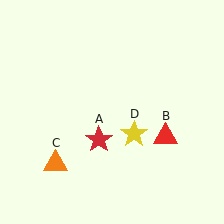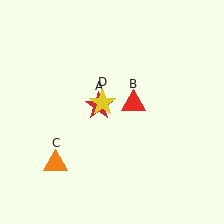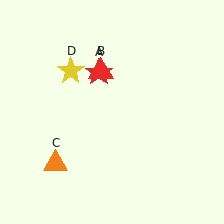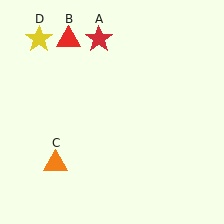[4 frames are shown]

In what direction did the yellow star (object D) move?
The yellow star (object D) moved up and to the left.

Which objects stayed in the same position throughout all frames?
Orange triangle (object C) remained stationary.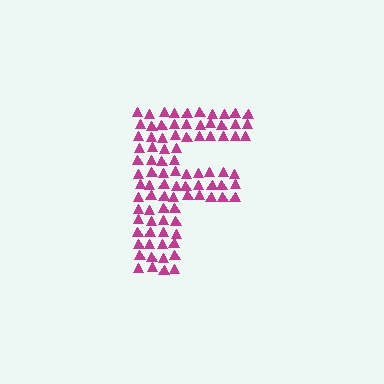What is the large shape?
The large shape is the letter F.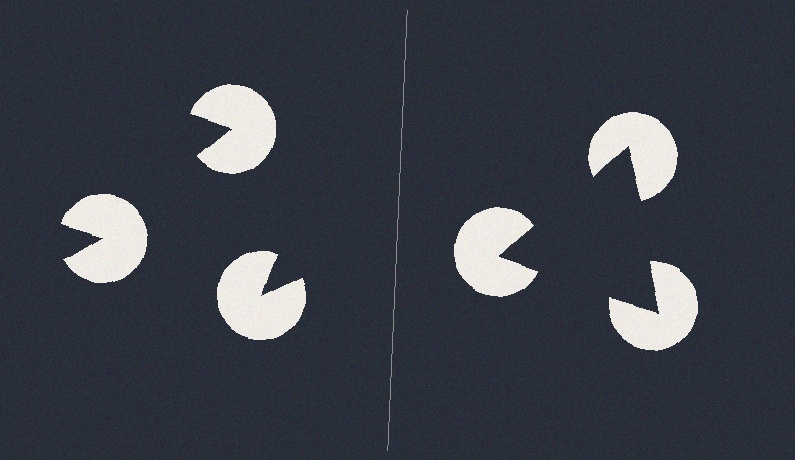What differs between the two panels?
The pac-man discs are positioned identically on both sides; only the wedge orientations differ. On the right they align to a triangle; on the left they are misaligned.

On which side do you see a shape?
An illusory triangle appears on the right side. On the left side the wedge cuts are rotated, so no coherent shape forms.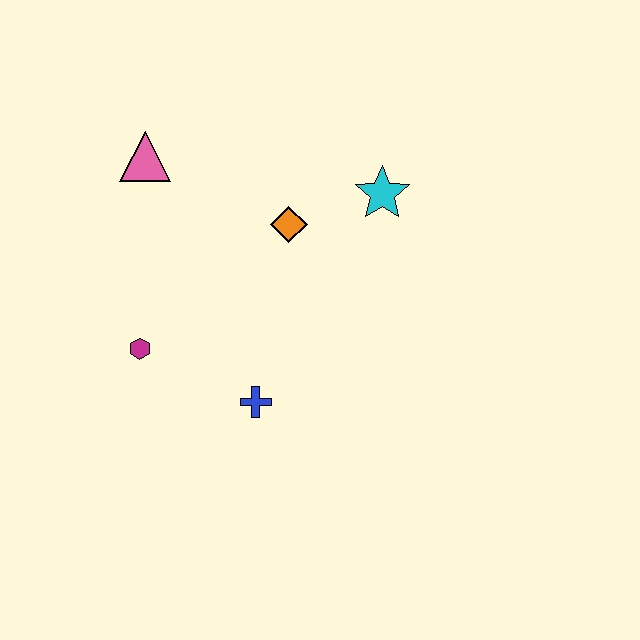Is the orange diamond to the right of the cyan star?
No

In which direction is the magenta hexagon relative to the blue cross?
The magenta hexagon is to the left of the blue cross.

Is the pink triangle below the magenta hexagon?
No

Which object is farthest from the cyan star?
The magenta hexagon is farthest from the cyan star.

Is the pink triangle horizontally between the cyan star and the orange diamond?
No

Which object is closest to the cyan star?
The orange diamond is closest to the cyan star.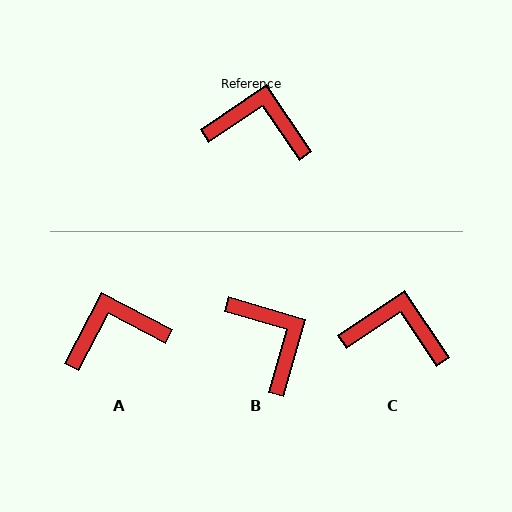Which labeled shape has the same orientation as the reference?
C.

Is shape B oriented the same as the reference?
No, it is off by about 50 degrees.